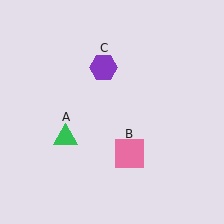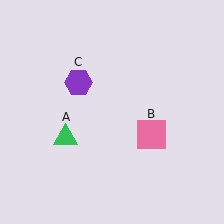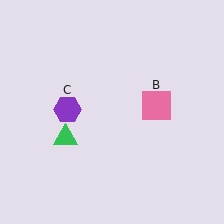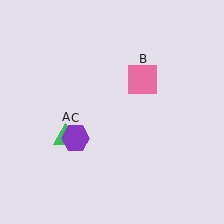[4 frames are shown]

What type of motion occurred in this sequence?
The pink square (object B), purple hexagon (object C) rotated counterclockwise around the center of the scene.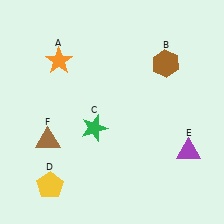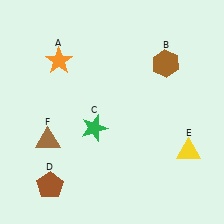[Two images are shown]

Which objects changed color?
D changed from yellow to brown. E changed from purple to yellow.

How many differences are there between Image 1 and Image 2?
There are 2 differences between the two images.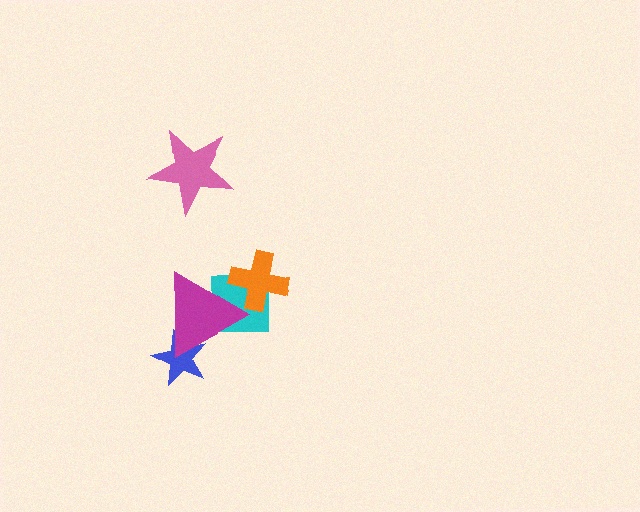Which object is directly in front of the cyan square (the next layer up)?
The magenta triangle is directly in front of the cyan square.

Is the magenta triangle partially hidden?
Yes, it is partially covered by another shape.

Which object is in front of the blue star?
The magenta triangle is in front of the blue star.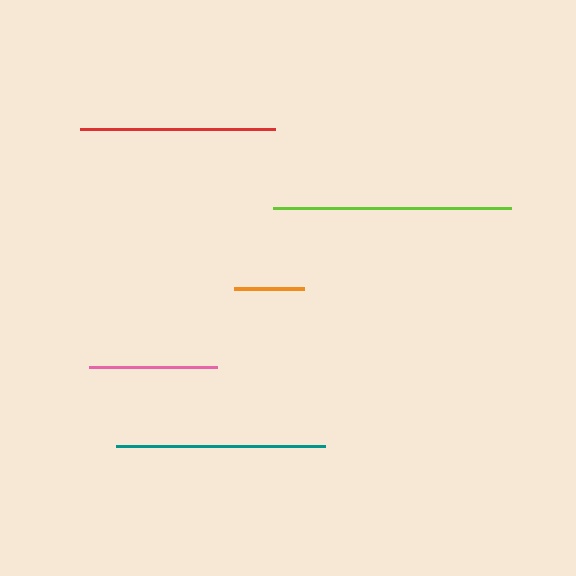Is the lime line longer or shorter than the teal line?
The lime line is longer than the teal line.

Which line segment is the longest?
The lime line is the longest at approximately 238 pixels.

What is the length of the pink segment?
The pink segment is approximately 128 pixels long.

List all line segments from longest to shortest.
From longest to shortest: lime, teal, red, pink, orange.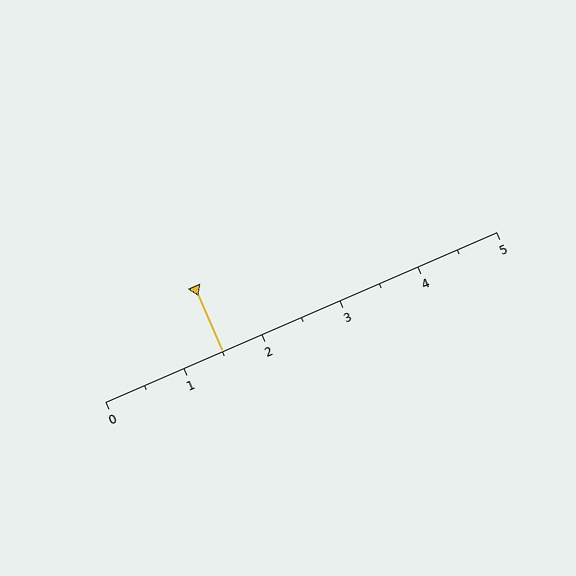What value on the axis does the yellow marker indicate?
The marker indicates approximately 1.5.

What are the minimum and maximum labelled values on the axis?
The axis runs from 0 to 5.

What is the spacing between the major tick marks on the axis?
The major ticks are spaced 1 apart.